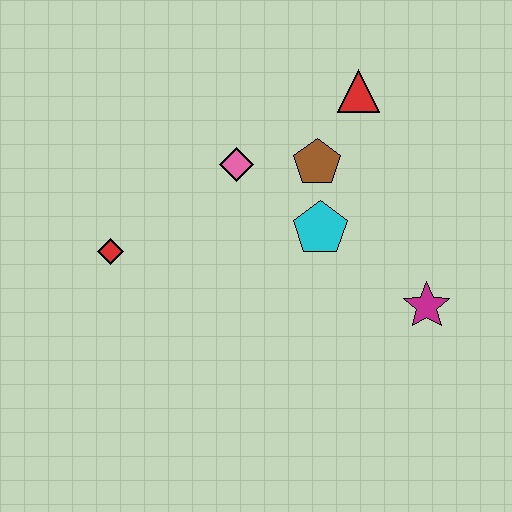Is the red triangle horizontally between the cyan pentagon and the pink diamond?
No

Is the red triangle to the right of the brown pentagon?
Yes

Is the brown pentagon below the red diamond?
No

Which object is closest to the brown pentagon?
The cyan pentagon is closest to the brown pentagon.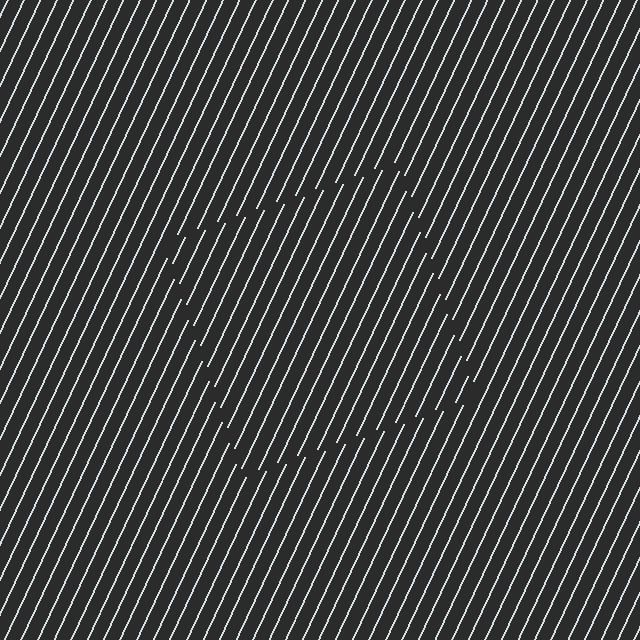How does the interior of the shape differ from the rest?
The interior of the shape contains the same grating, shifted by half a period — the contour is defined by the phase discontinuity where line-ends from the inner and outer gratings abut.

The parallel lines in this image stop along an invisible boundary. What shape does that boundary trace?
An illusory square. The interior of the shape contains the same grating, shifted by half a period — the contour is defined by the phase discontinuity where line-ends from the inner and outer gratings abut.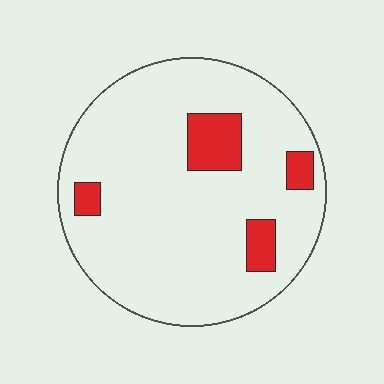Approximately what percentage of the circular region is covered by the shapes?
Approximately 10%.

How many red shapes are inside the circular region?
4.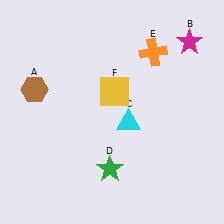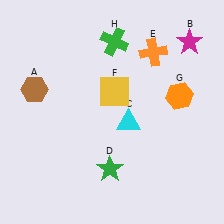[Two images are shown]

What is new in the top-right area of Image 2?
A green cross (H) was added in the top-right area of Image 2.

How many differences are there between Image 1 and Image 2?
There are 2 differences between the two images.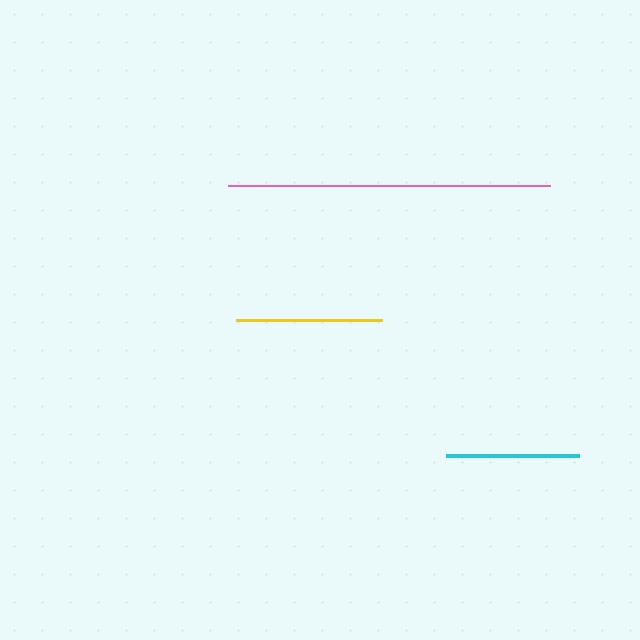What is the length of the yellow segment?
The yellow segment is approximately 146 pixels long.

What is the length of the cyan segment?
The cyan segment is approximately 133 pixels long.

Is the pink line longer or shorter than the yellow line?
The pink line is longer than the yellow line.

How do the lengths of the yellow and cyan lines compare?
The yellow and cyan lines are approximately the same length.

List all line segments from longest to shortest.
From longest to shortest: pink, yellow, cyan.